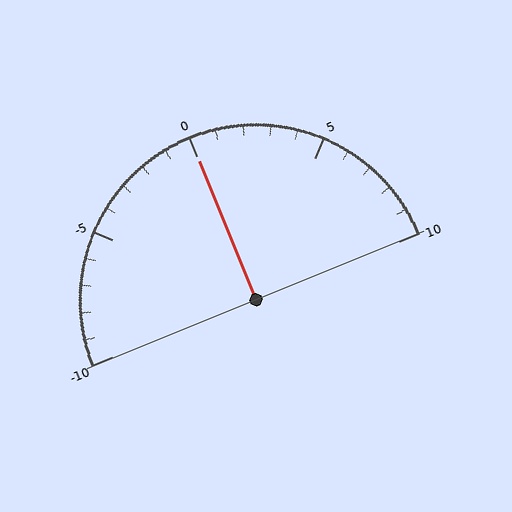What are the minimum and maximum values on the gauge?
The gauge ranges from -10 to 10.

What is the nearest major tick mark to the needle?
The nearest major tick mark is 0.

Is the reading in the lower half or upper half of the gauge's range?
The reading is in the upper half of the range (-10 to 10).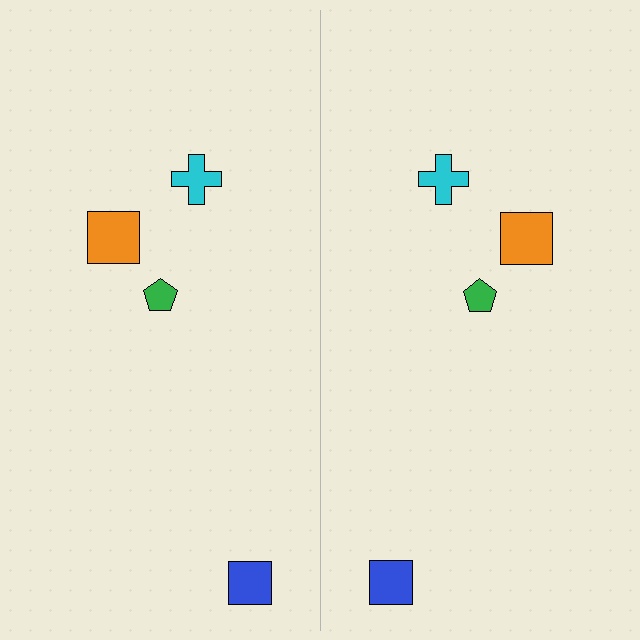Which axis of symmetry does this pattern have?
The pattern has a vertical axis of symmetry running through the center of the image.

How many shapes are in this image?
There are 8 shapes in this image.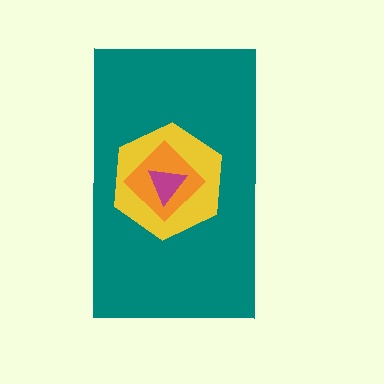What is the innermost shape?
The magenta triangle.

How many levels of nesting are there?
4.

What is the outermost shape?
The teal rectangle.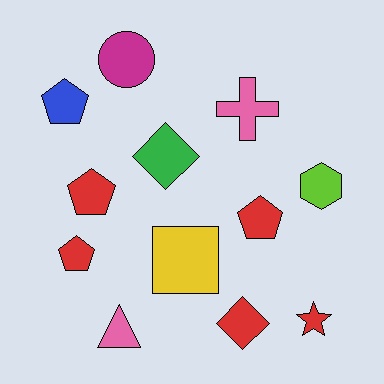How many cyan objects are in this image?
There are no cyan objects.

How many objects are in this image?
There are 12 objects.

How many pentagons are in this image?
There are 4 pentagons.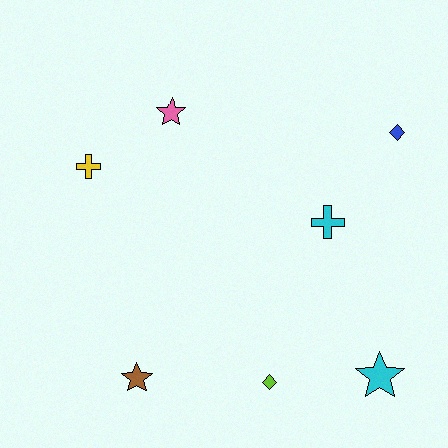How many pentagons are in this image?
There are no pentagons.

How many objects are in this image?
There are 7 objects.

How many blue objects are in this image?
There is 1 blue object.